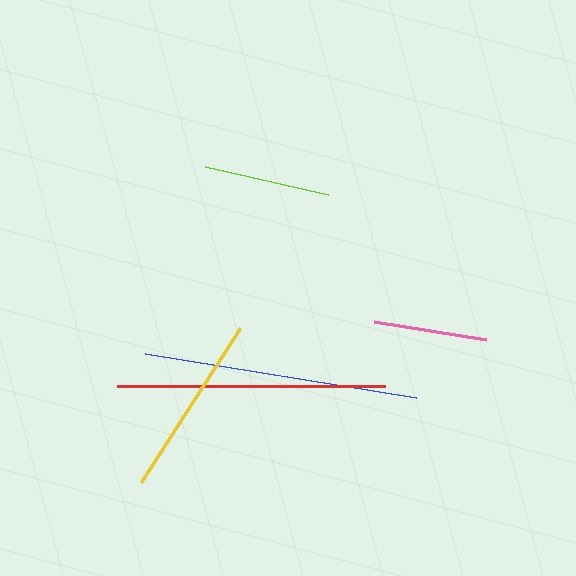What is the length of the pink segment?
The pink segment is approximately 113 pixels long.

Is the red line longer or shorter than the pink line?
The red line is longer than the pink line.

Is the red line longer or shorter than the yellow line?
The red line is longer than the yellow line.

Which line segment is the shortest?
The pink line is the shortest at approximately 113 pixels.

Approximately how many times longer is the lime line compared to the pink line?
The lime line is approximately 1.1 times the length of the pink line.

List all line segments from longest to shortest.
From longest to shortest: blue, red, yellow, lime, pink.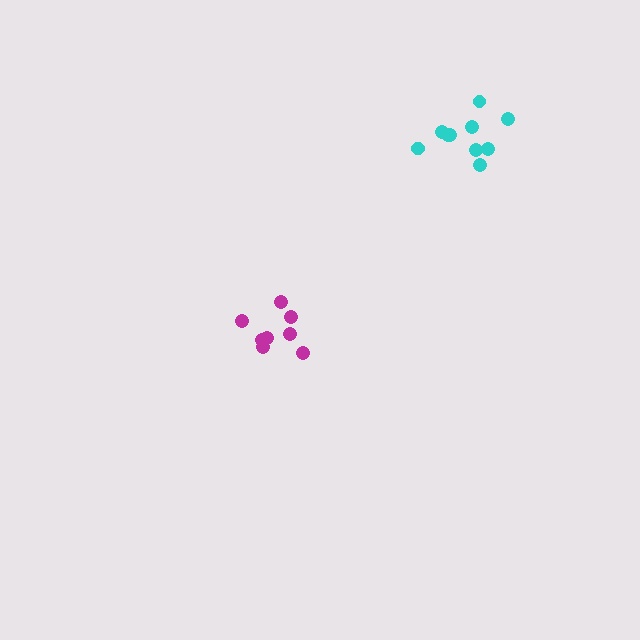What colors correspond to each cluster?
The clusters are colored: magenta, cyan.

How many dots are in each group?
Group 1: 8 dots, Group 2: 10 dots (18 total).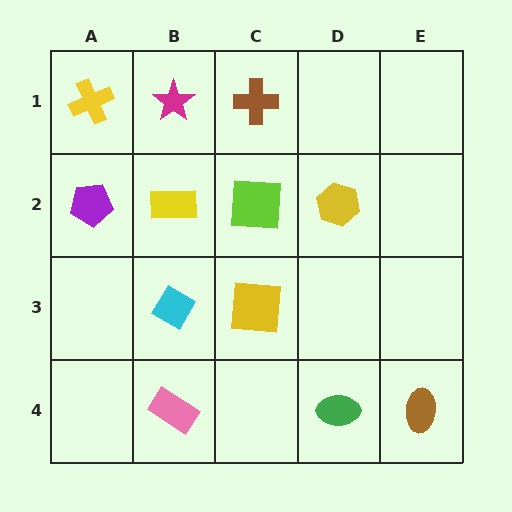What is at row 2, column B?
A yellow rectangle.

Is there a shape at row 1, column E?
No, that cell is empty.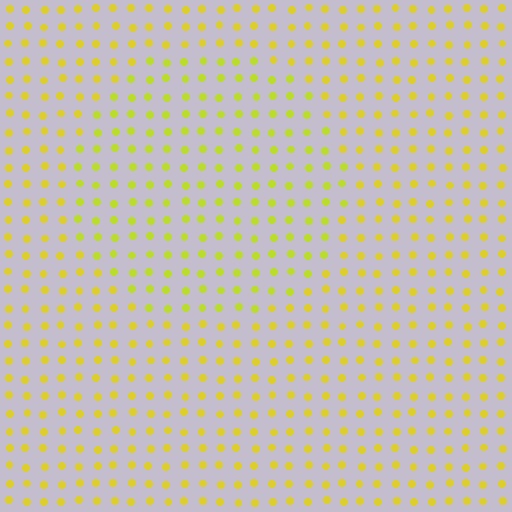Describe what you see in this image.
The image is filled with small yellow elements in a uniform arrangement. A circle-shaped region is visible where the elements are tinted to a slightly different hue, forming a subtle color boundary.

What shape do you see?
I see a circle.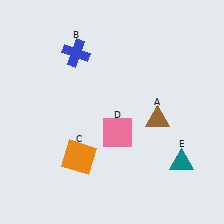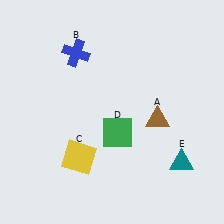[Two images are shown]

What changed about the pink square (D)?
In Image 1, D is pink. In Image 2, it changed to green.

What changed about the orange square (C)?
In Image 1, C is orange. In Image 2, it changed to yellow.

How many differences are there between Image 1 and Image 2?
There are 2 differences between the two images.